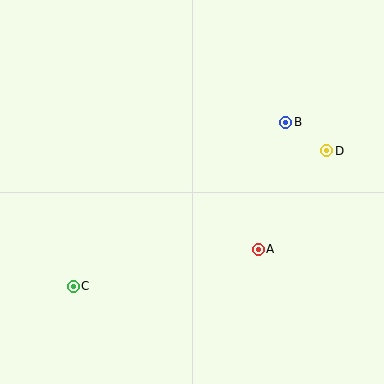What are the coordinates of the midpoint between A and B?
The midpoint between A and B is at (272, 186).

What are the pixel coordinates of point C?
Point C is at (73, 286).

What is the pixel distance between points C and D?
The distance between C and D is 287 pixels.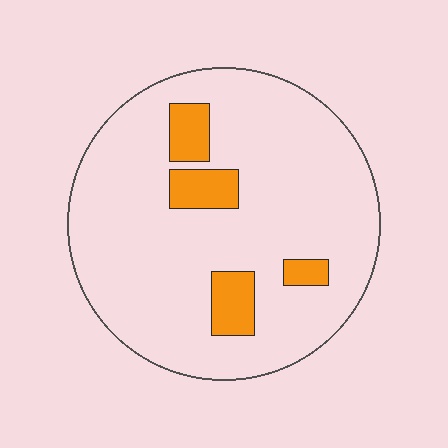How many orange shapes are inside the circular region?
4.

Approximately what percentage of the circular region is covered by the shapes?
Approximately 10%.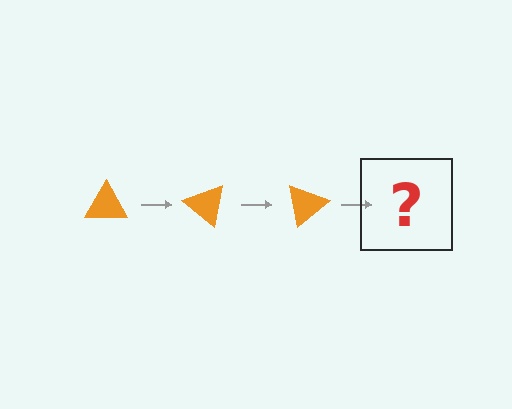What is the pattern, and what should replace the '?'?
The pattern is that the triangle rotates 40 degrees each step. The '?' should be an orange triangle rotated 120 degrees.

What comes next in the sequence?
The next element should be an orange triangle rotated 120 degrees.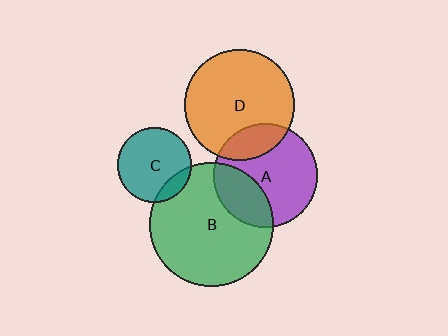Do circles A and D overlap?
Yes.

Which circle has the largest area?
Circle B (green).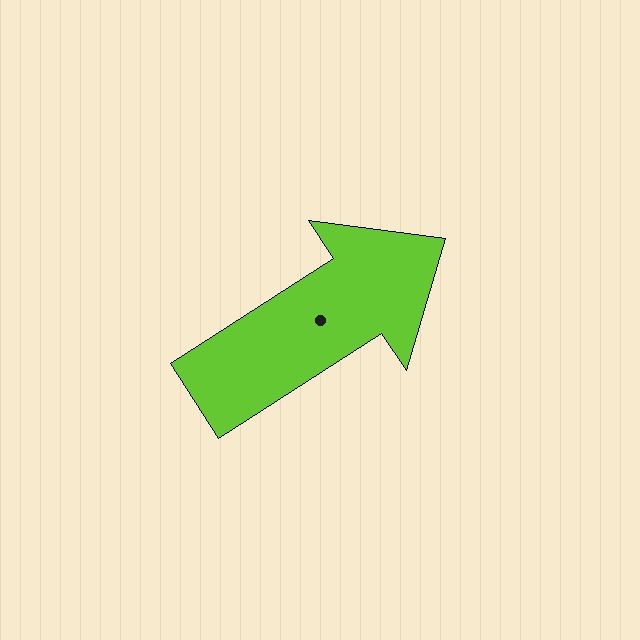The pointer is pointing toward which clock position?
Roughly 2 o'clock.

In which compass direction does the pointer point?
Northeast.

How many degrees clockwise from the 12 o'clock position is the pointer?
Approximately 57 degrees.